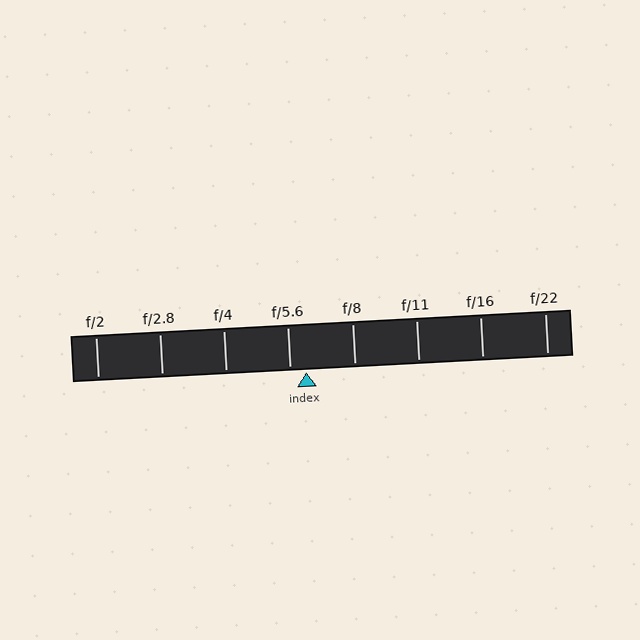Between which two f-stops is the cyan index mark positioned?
The index mark is between f/5.6 and f/8.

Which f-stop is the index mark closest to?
The index mark is closest to f/5.6.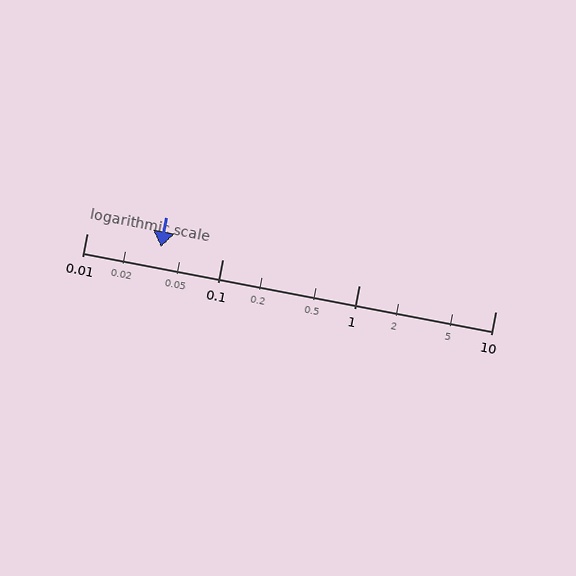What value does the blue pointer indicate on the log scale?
The pointer indicates approximately 0.035.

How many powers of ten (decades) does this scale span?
The scale spans 3 decades, from 0.01 to 10.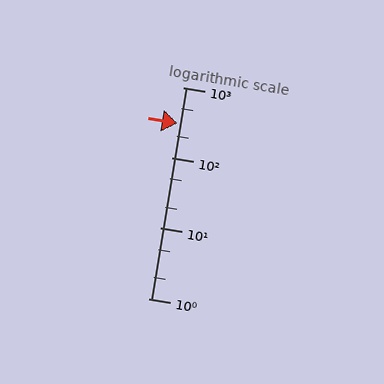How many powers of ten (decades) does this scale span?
The scale spans 3 decades, from 1 to 1000.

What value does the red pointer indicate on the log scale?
The pointer indicates approximately 310.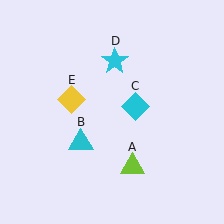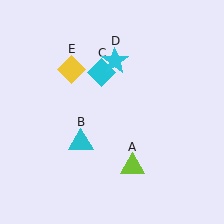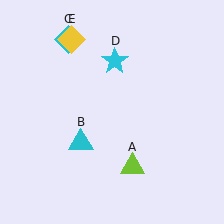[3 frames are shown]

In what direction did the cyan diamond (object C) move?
The cyan diamond (object C) moved up and to the left.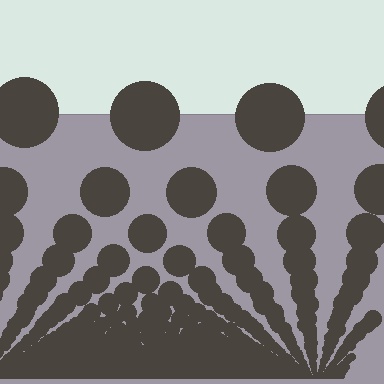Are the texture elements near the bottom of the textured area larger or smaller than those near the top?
Smaller. The gradient is inverted — elements near the bottom are smaller and denser.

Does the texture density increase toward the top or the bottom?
Density increases toward the bottom.